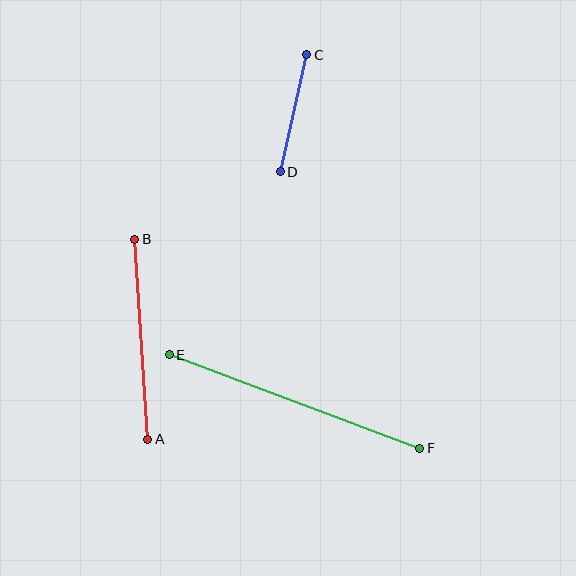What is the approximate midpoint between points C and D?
The midpoint is at approximately (293, 113) pixels.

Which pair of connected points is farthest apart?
Points E and F are farthest apart.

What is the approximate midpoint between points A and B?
The midpoint is at approximately (141, 339) pixels.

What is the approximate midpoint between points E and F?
The midpoint is at approximately (294, 401) pixels.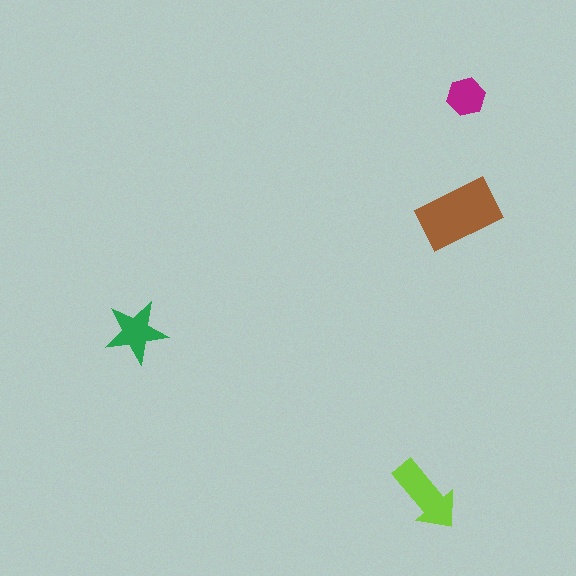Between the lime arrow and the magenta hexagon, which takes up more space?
The lime arrow.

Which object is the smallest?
The magenta hexagon.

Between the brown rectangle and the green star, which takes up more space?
The brown rectangle.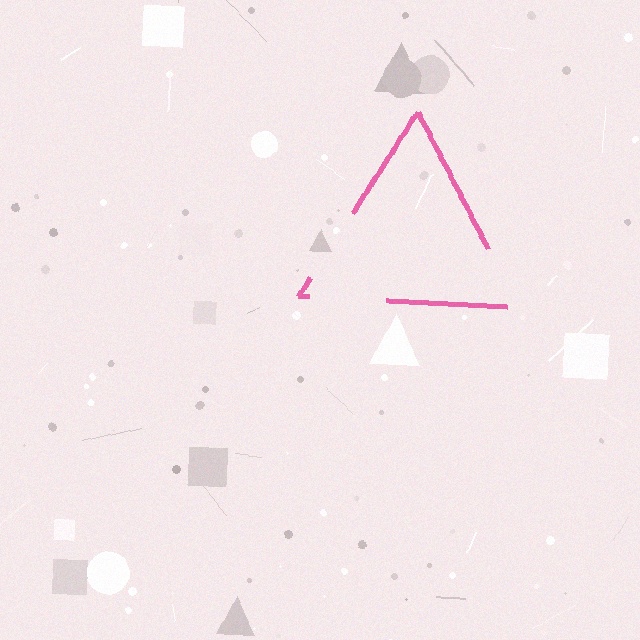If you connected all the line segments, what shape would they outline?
They would outline a triangle.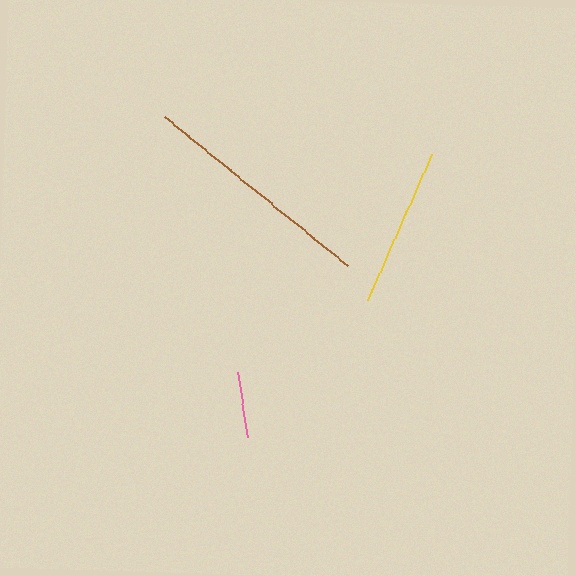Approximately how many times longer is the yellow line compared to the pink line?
The yellow line is approximately 2.4 times the length of the pink line.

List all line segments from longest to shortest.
From longest to shortest: brown, yellow, pink.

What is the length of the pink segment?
The pink segment is approximately 66 pixels long.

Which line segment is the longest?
The brown line is the longest at approximately 235 pixels.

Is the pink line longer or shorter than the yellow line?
The yellow line is longer than the pink line.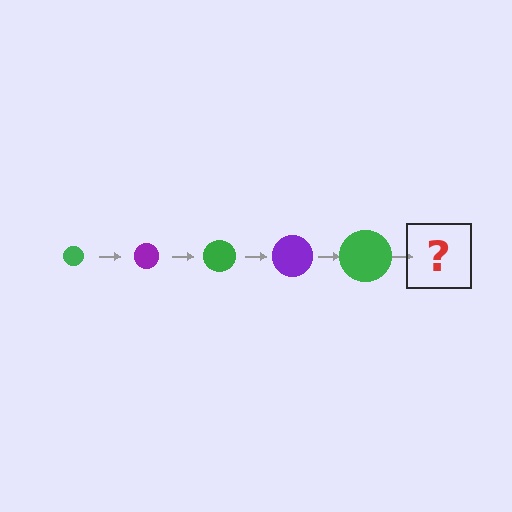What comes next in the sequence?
The next element should be a purple circle, larger than the previous one.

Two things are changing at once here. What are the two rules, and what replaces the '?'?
The two rules are that the circle grows larger each step and the color cycles through green and purple. The '?' should be a purple circle, larger than the previous one.